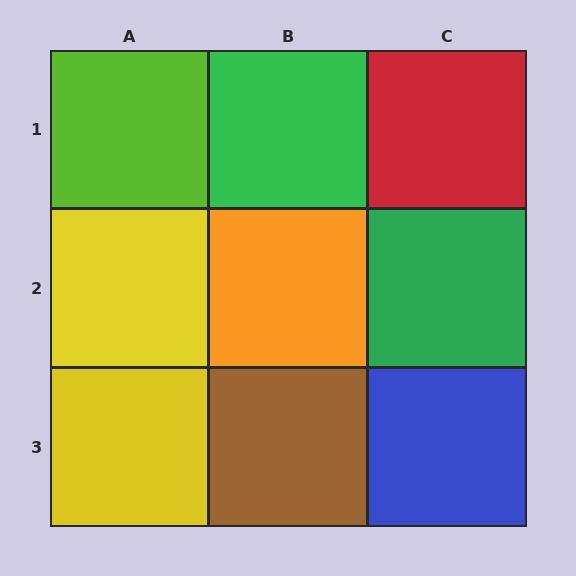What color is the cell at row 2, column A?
Yellow.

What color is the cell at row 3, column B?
Brown.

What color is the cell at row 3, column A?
Yellow.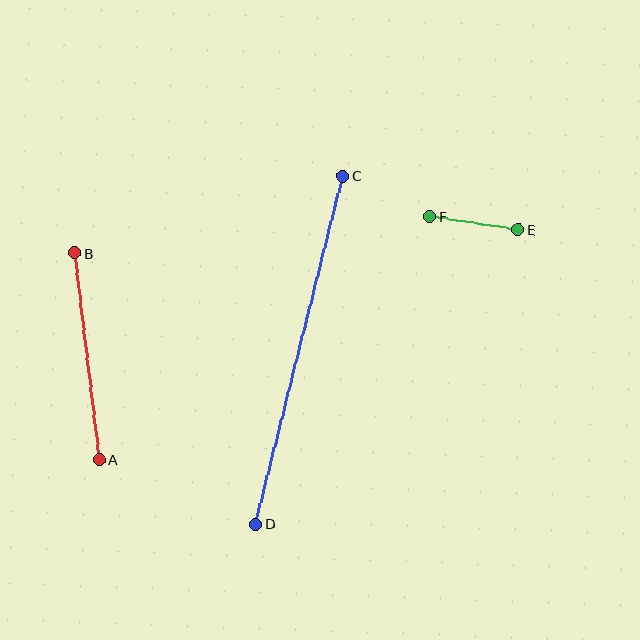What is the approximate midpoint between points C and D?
The midpoint is at approximately (299, 350) pixels.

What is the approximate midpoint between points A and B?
The midpoint is at approximately (87, 356) pixels.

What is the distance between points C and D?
The distance is approximately 359 pixels.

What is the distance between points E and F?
The distance is approximately 89 pixels.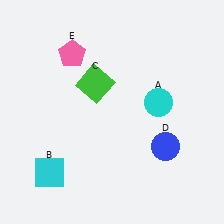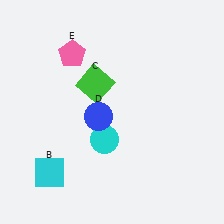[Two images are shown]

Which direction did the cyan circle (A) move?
The cyan circle (A) moved left.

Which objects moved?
The objects that moved are: the cyan circle (A), the blue circle (D).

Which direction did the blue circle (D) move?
The blue circle (D) moved left.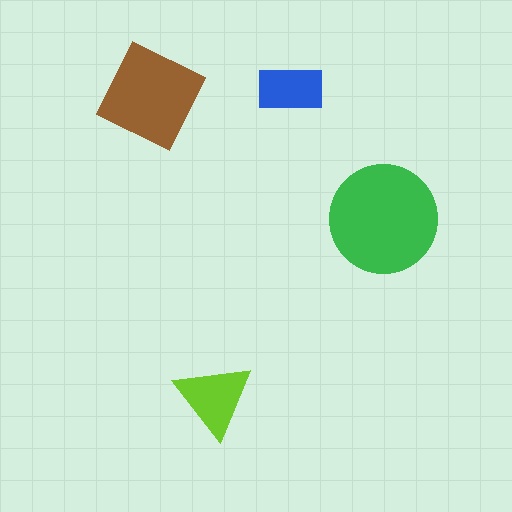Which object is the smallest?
The blue rectangle.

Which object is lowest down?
The lime triangle is bottommost.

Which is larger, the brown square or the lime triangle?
The brown square.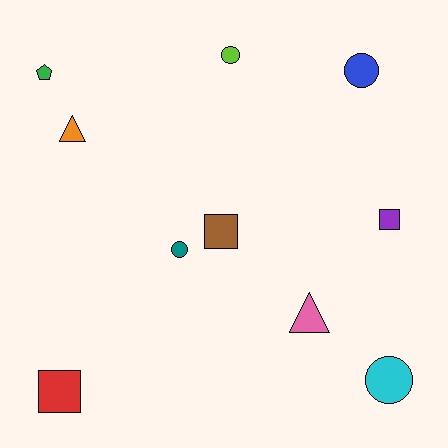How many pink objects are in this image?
There is 1 pink object.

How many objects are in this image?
There are 10 objects.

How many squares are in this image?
There are 3 squares.